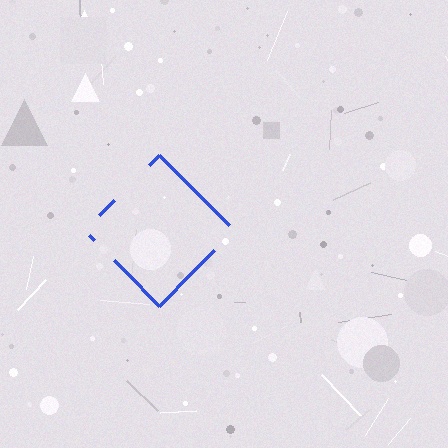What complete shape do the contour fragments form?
The contour fragments form a diamond.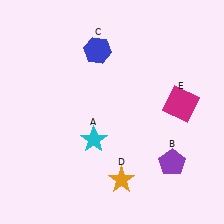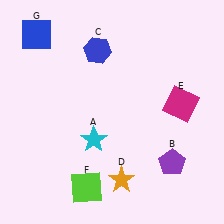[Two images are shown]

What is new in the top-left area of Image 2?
A blue square (G) was added in the top-left area of Image 2.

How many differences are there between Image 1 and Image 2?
There are 2 differences between the two images.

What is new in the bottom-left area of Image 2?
A lime square (F) was added in the bottom-left area of Image 2.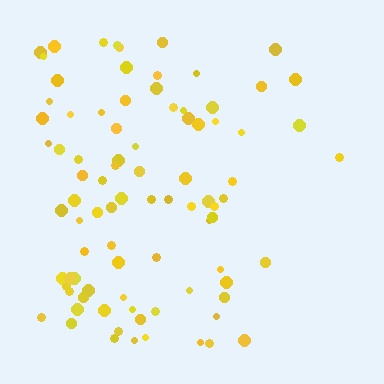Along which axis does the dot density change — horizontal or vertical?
Horizontal.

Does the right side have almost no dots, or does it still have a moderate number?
Still a moderate number, just noticeably fewer than the left.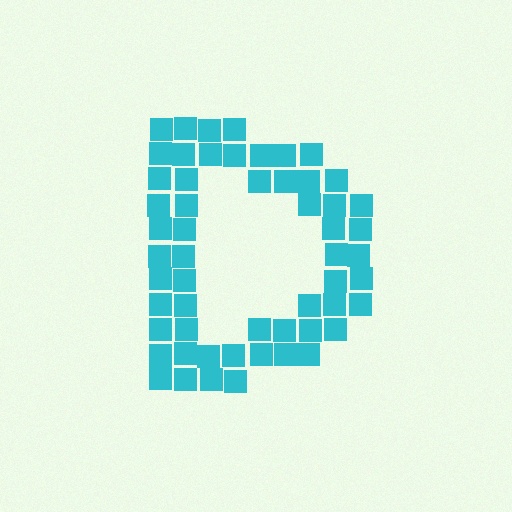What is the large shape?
The large shape is the letter D.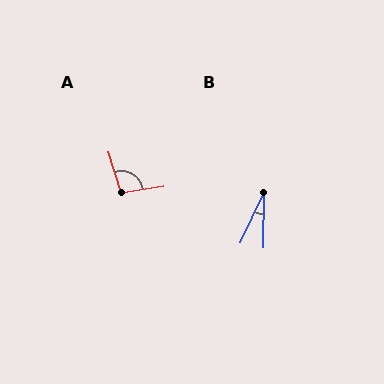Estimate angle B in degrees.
Approximately 24 degrees.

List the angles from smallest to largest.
B (24°), A (98°).